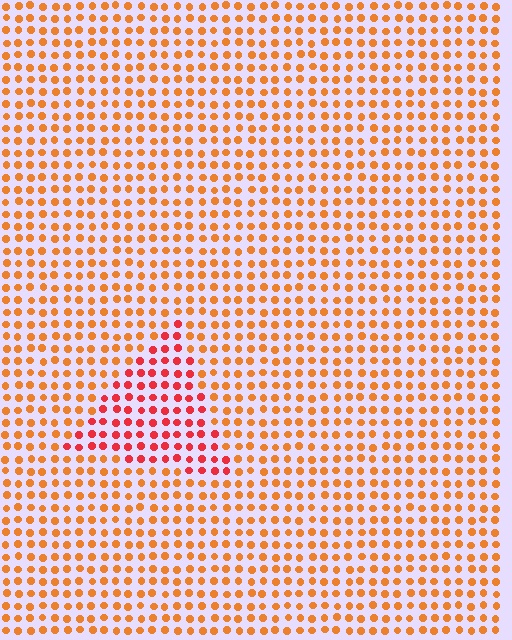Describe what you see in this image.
The image is filled with small orange elements in a uniform arrangement. A triangle-shaped region is visible where the elements are tinted to a slightly different hue, forming a subtle color boundary.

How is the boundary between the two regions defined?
The boundary is defined purely by a slight shift in hue (about 32 degrees). Spacing, size, and orientation are identical on both sides.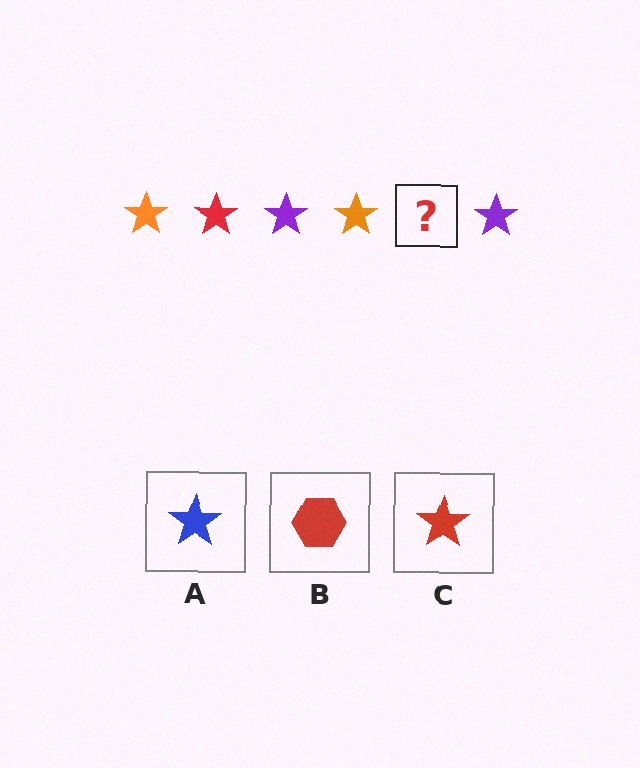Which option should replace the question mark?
Option C.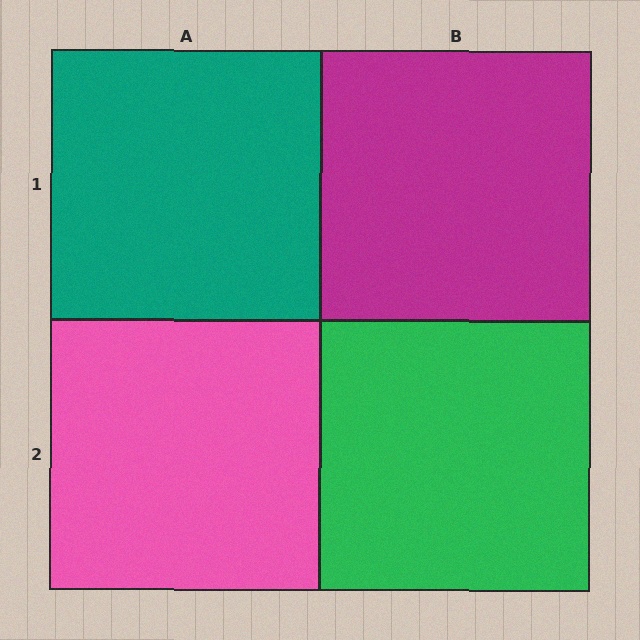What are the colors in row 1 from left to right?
Teal, magenta.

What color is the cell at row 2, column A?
Pink.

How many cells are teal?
1 cell is teal.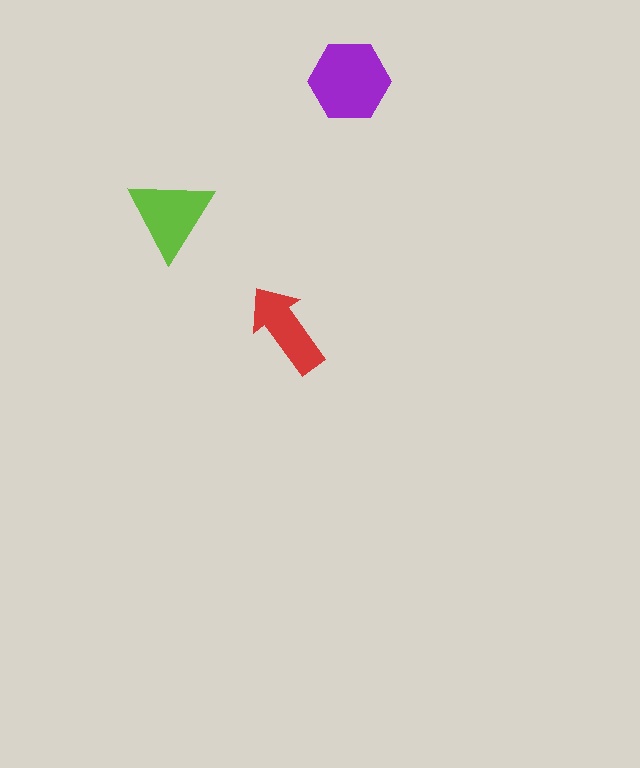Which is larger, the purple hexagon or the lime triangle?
The purple hexagon.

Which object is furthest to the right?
The purple hexagon is rightmost.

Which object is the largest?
The purple hexagon.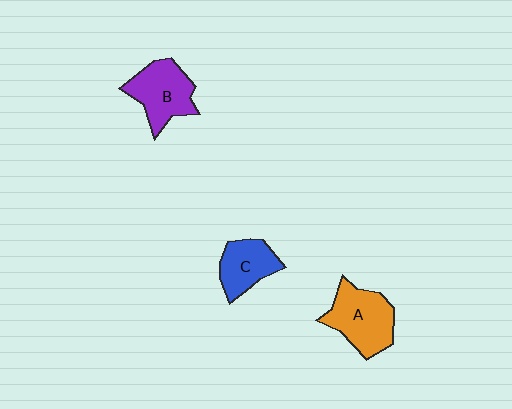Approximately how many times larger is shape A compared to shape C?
Approximately 1.4 times.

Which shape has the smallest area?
Shape C (blue).